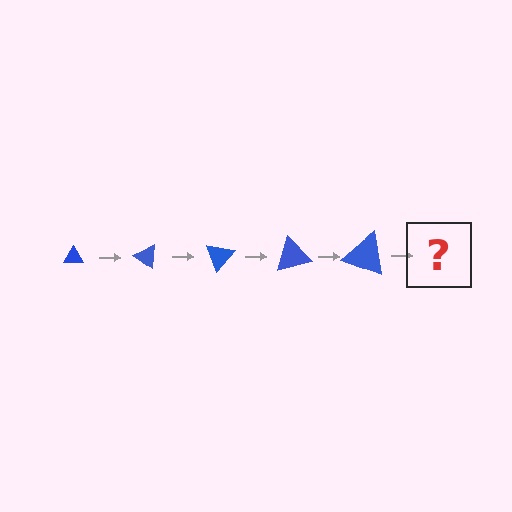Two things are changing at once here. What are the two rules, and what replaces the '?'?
The two rules are that the triangle grows larger each step and it rotates 35 degrees each step. The '?' should be a triangle, larger than the previous one and rotated 175 degrees from the start.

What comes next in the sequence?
The next element should be a triangle, larger than the previous one and rotated 175 degrees from the start.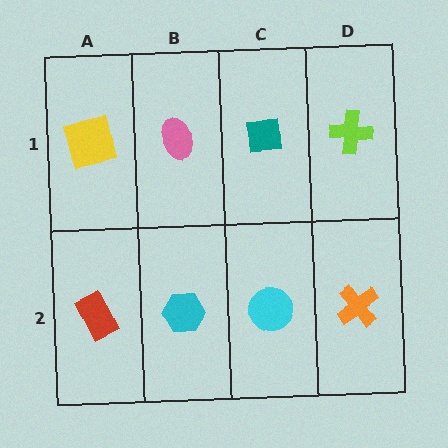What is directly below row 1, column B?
A cyan hexagon.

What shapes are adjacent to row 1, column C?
A cyan circle (row 2, column C), a pink ellipse (row 1, column B), a lime cross (row 1, column D).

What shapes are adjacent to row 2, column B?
A pink ellipse (row 1, column B), a red rectangle (row 2, column A), a cyan circle (row 2, column C).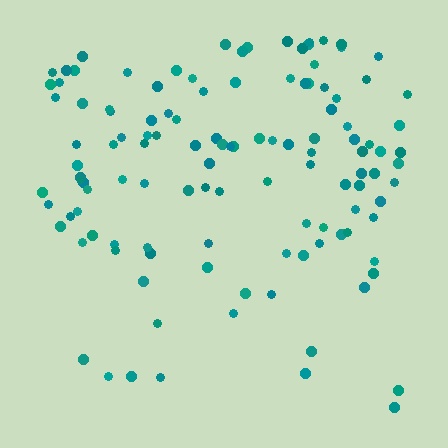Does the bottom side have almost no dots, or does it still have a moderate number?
Still a moderate number, just noticeably fewer than the top.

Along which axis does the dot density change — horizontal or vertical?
Vertical.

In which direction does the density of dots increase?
From bottom to top, with the top side densest.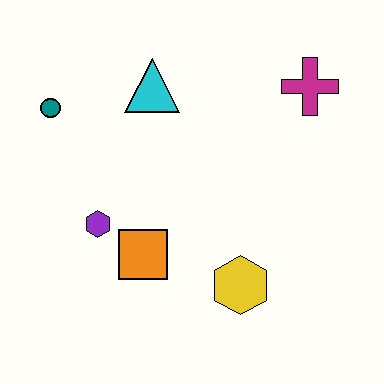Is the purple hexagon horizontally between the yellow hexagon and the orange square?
No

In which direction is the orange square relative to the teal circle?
The orange square is below the teal circle.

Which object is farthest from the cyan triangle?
The yellow hexagon is farthest from the cyan triangle.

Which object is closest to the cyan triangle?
The teal circle is closest to the cyan triangle.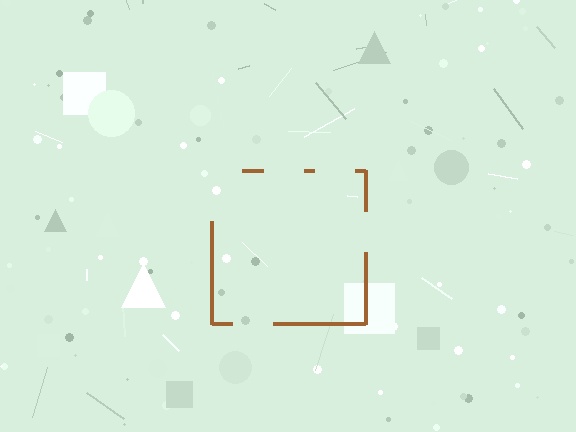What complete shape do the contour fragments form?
The contour fragments form a square.